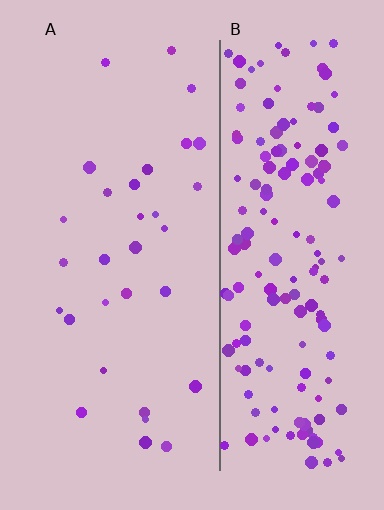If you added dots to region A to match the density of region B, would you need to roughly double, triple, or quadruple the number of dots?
Approximately quadruple.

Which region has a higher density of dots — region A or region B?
B (the right).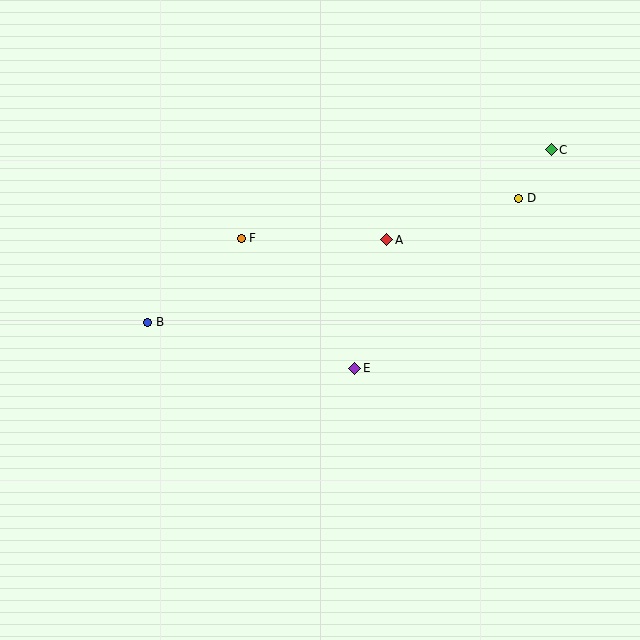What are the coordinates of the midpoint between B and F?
The midpoint between B and F is at (194, 280).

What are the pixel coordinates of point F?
Point F is at (241, 238).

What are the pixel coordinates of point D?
Point D is at (519, 198).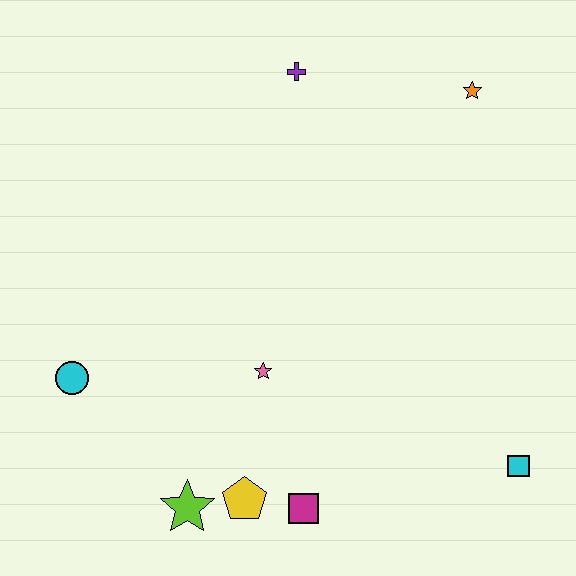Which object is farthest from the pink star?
The orange star is farthest from the pink star.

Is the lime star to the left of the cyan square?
Yes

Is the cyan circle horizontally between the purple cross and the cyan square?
No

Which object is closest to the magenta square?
The yellow pentagon is closest to the magenta square.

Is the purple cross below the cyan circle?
No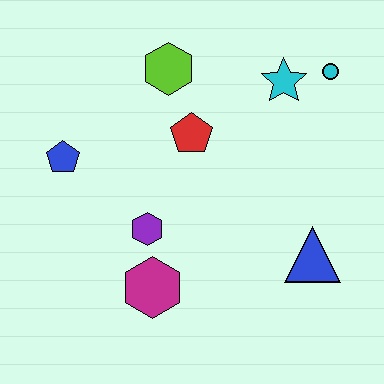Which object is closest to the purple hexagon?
The magenta hexagon is closest to the purple hexagon.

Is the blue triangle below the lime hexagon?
Yes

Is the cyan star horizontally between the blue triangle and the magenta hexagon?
Yes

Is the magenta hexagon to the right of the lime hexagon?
No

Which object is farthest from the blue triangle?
The blue pentagon is farthest from the blue triangle.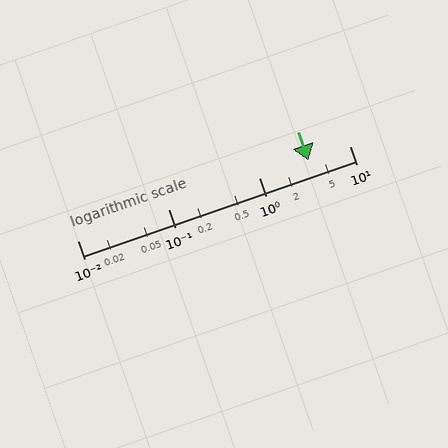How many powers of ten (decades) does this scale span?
The scale spans 3 decades, from 0.01 to 10.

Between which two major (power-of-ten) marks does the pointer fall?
The pointer is between 1 and 10.